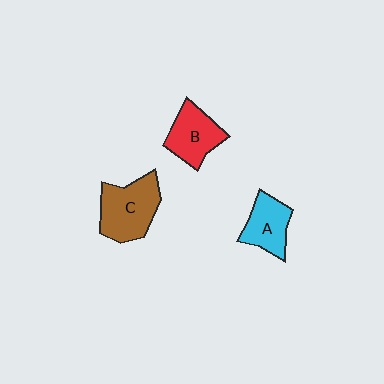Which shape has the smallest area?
Shape A (cyan).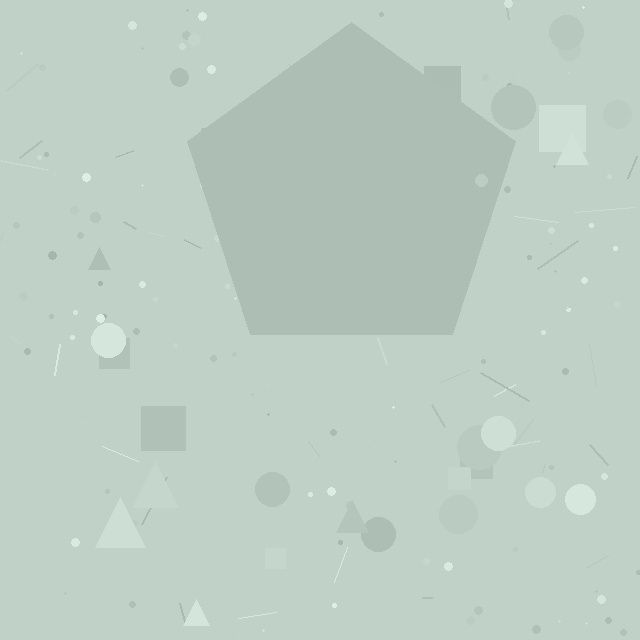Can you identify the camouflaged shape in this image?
The camouflaged shape is a pentagon.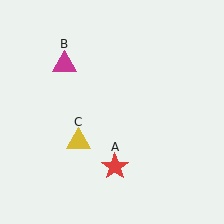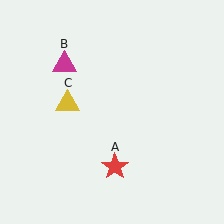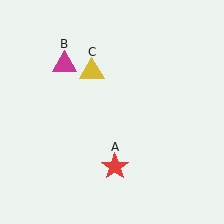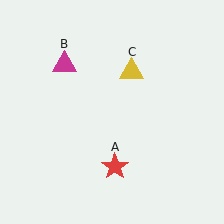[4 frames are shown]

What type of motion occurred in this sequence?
The yellow triangle (object C) rotated clockwise around the center of the scene.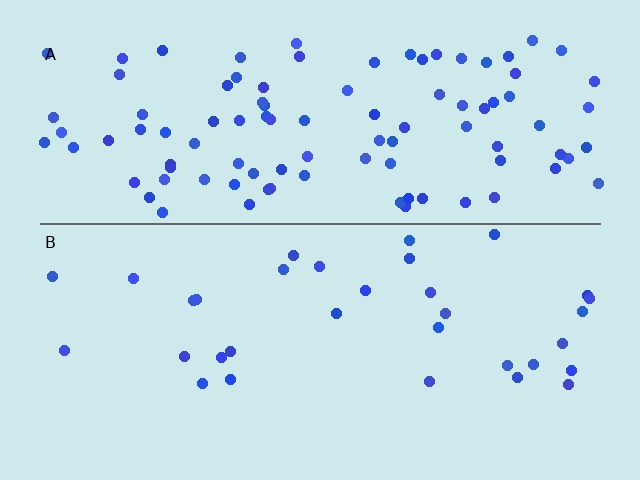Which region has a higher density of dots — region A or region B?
A (the top).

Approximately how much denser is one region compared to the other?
Approximately 3.1× — region A over region B.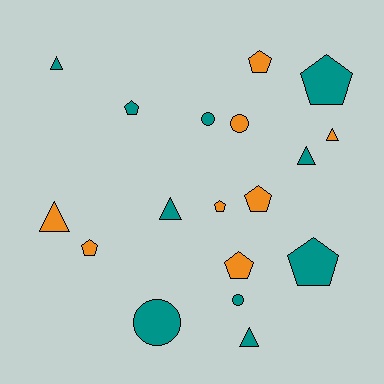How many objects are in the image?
There are 18 objects.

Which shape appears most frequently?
Pentagon, with 8 objects.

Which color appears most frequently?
Teal, with 10 objects.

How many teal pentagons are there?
There are 3 teal pentagons.